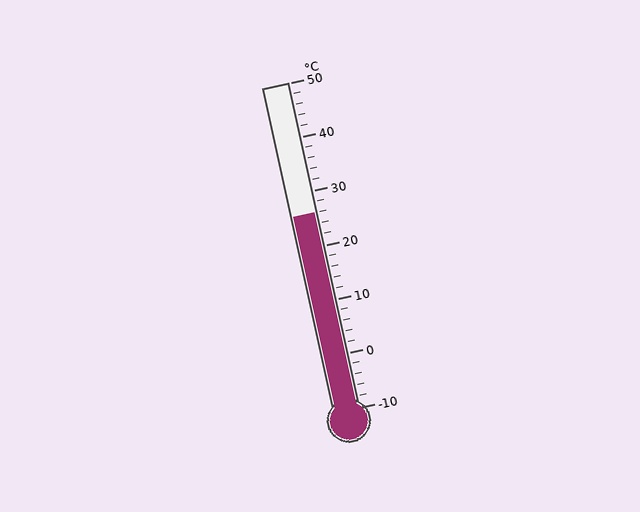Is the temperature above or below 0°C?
The temperature is above 0°C.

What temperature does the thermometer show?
The thermometer shows approximately 26°C.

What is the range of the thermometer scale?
The thermometer scale ranges from -10°C to 50°C.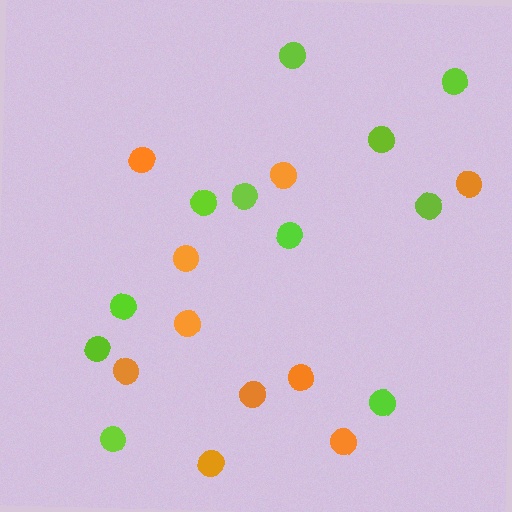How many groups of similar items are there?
There are 2 groups: one group of lime circles (11) and one group of orange circles (10).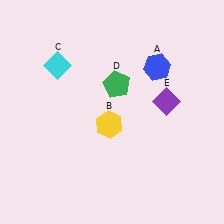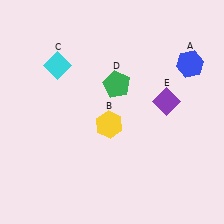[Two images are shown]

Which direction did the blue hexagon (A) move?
The blue hexagon (A) moved right.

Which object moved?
The blue hexagon (A) moved right.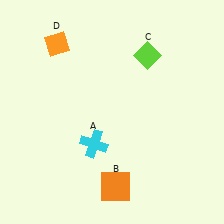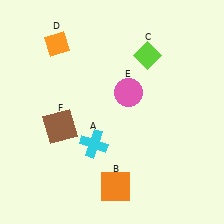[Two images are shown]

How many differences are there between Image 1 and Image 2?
There are 2 differences between the two images.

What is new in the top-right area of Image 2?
A pink circle (E) was added in the top-right area of Image 2.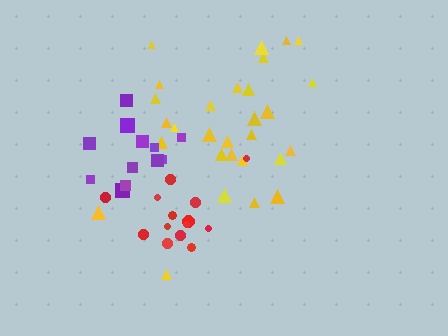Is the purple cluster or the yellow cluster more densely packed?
Purple.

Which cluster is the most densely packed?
Purple.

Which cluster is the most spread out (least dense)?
Yellow.